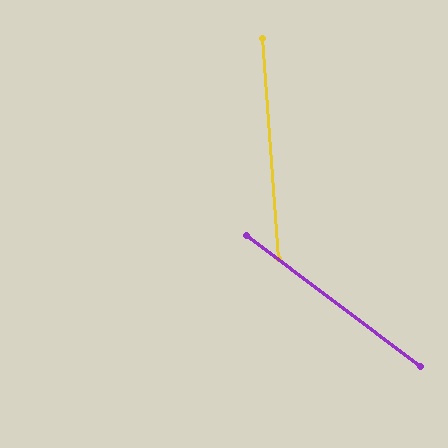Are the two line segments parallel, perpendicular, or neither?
Neither parallel nor perpendicular — they differ by about 49°.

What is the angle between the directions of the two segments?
Approximately 49 degrees.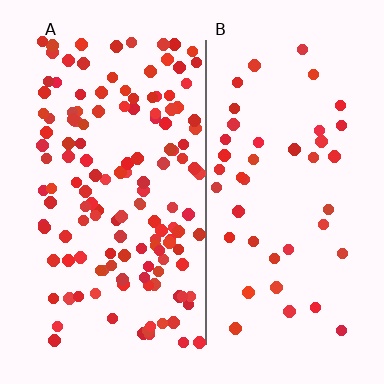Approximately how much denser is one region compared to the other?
Approximately 3.2× — region A over region B.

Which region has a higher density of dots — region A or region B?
A (the left).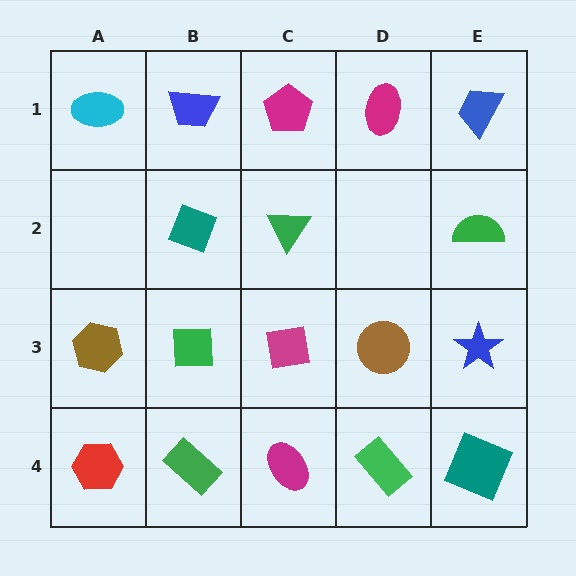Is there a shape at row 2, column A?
No, that cell is empty.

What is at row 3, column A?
A brown hexagon.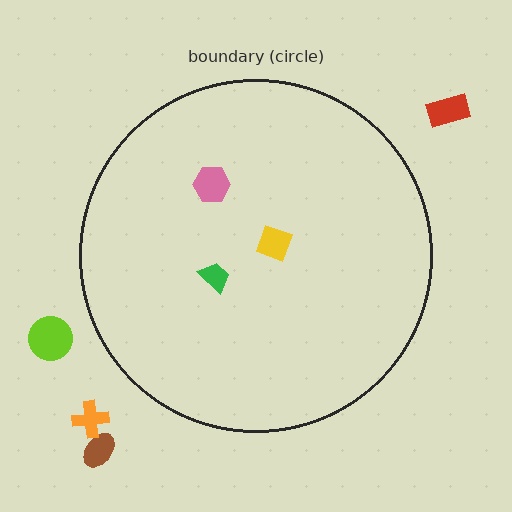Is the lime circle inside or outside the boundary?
Outside.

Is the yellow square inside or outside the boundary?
Inside.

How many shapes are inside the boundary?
3 inside, 4 outside.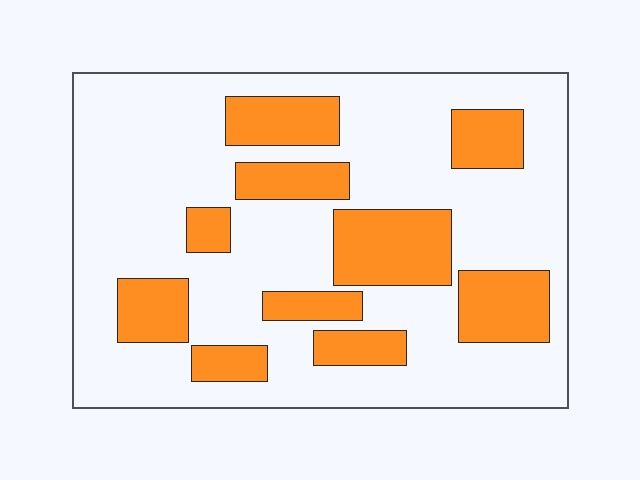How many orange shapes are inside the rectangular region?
10.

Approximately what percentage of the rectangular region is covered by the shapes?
Approximately 30%.